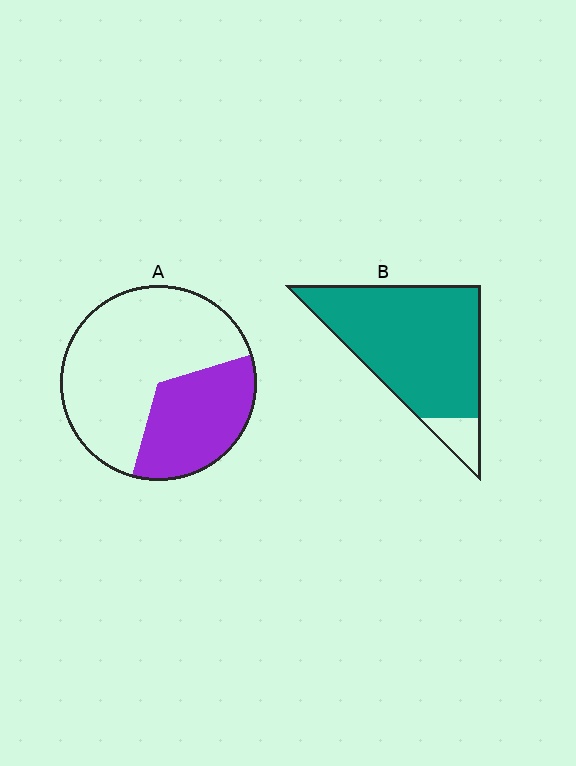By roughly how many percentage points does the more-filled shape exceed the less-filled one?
By roughly 55 percentage points (B over A).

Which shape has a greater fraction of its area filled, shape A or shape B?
Shape B.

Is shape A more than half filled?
No.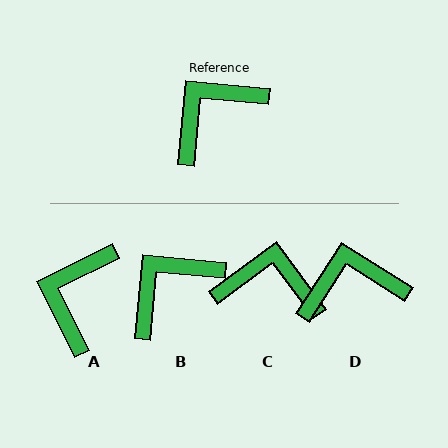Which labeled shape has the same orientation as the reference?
B.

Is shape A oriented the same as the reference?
No, it is off by about 32 degrees.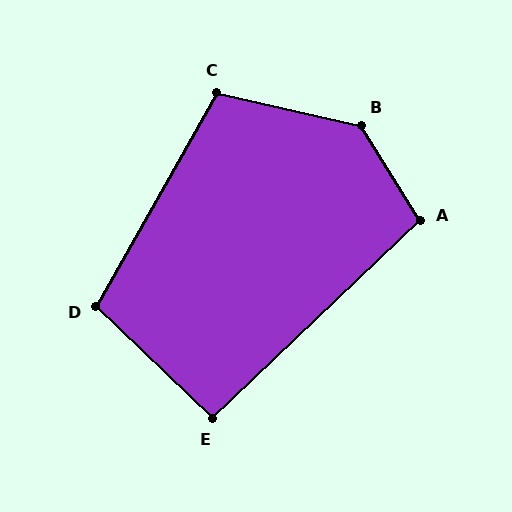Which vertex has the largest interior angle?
B, at approximately 134 degrees.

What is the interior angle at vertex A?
Approximately 102 degrees (obtuse).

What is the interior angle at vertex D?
Approximately 104 degrees (obtuse).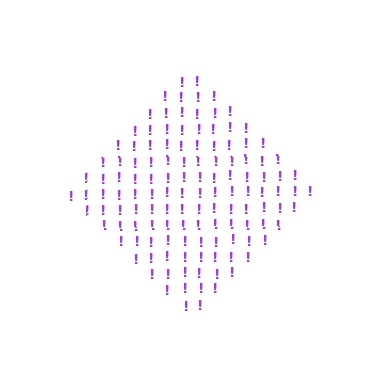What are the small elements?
The small elements are exclamation marks.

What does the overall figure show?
The overall figure shows a diamond.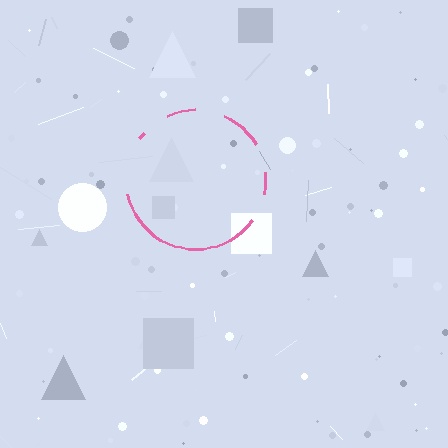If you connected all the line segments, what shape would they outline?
They would outline a circle.